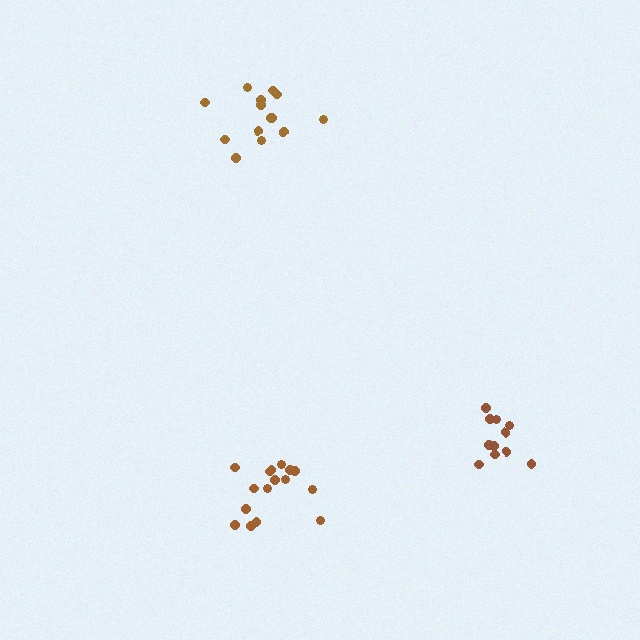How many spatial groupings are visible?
There are 3 spatial groupings.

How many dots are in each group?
Group 1: 14 dots, Group 2: 11 dots, Group 3: 16 dots (41 total).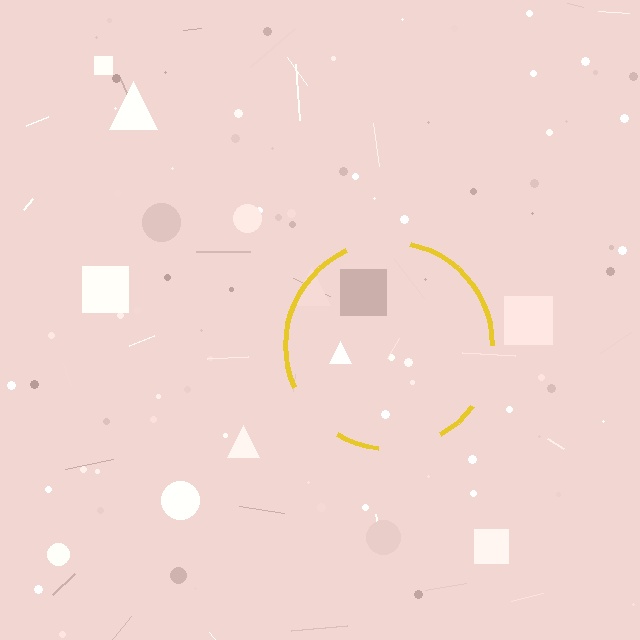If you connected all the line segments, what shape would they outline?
They would outline a circle.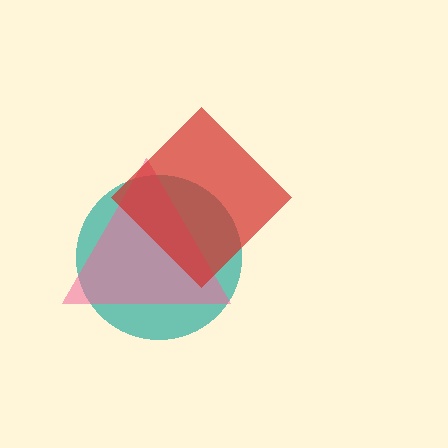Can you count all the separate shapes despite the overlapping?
Yes, there are 3 separate shapes.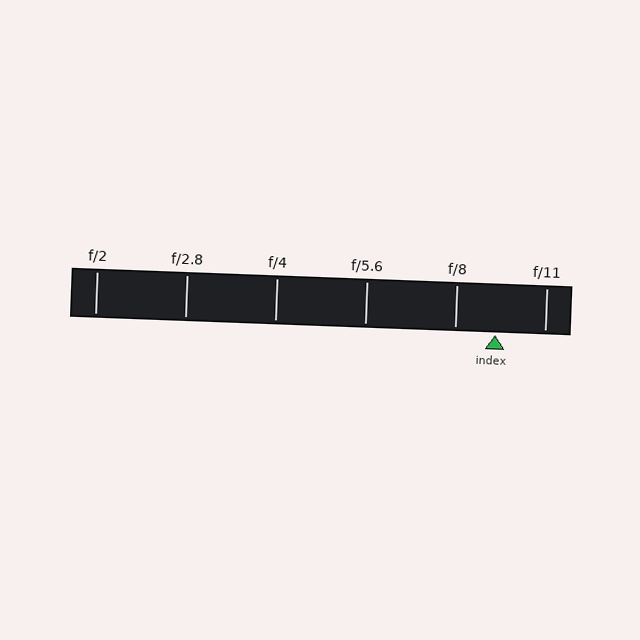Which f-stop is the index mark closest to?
The index mark is closest to f/8.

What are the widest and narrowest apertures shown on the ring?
The widest aperture shown is f/2 and the narrowest is f/11.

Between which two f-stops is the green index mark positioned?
The index mark is between f/8 and f/11.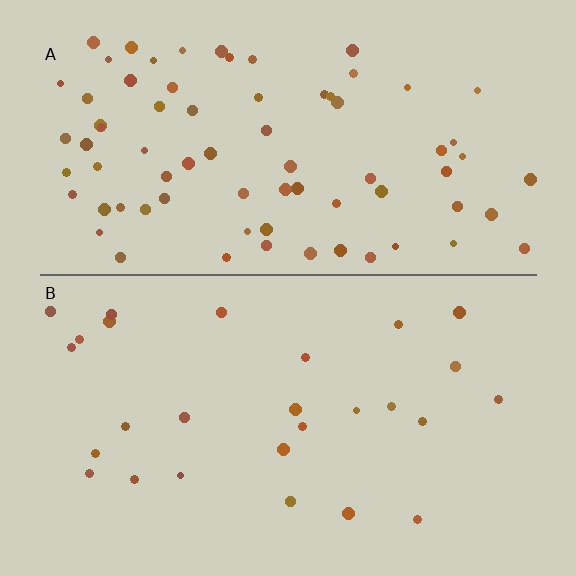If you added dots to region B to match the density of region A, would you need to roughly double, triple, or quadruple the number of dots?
Approximately triple.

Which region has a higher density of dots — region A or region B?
A (the top).